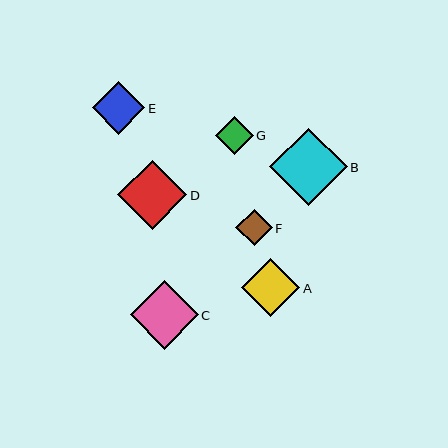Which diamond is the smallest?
Diamond F is the smallest with a size of approximately 36 pixels.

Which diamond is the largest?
Diamond B is the largest with a size of approximately 78 pixels.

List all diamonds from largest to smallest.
From largest to smallest: B, D, C, A, E, G, F.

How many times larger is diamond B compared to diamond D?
Diamond B is approximately 1.1 times the size of diamond D.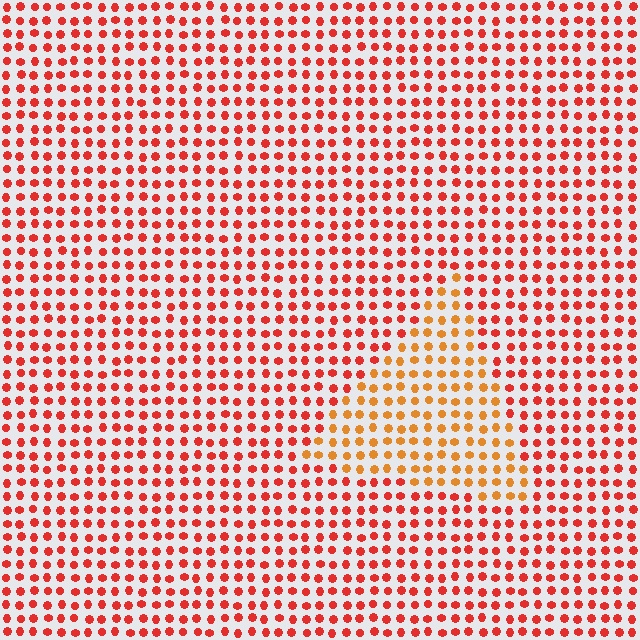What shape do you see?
I see a triangle.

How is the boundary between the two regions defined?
The boundary is defined purely by a slight shift in hue (about 30 degrees). Spacing, size, and orientation are identical on both sides.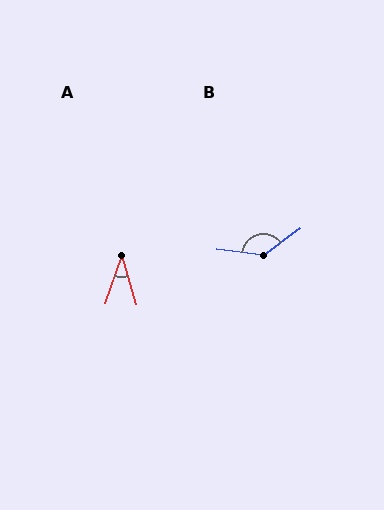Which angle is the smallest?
A, at approximately 35 degrees.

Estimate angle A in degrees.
Approximately 35 degrees.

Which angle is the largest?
B, at approximately 137 degrees.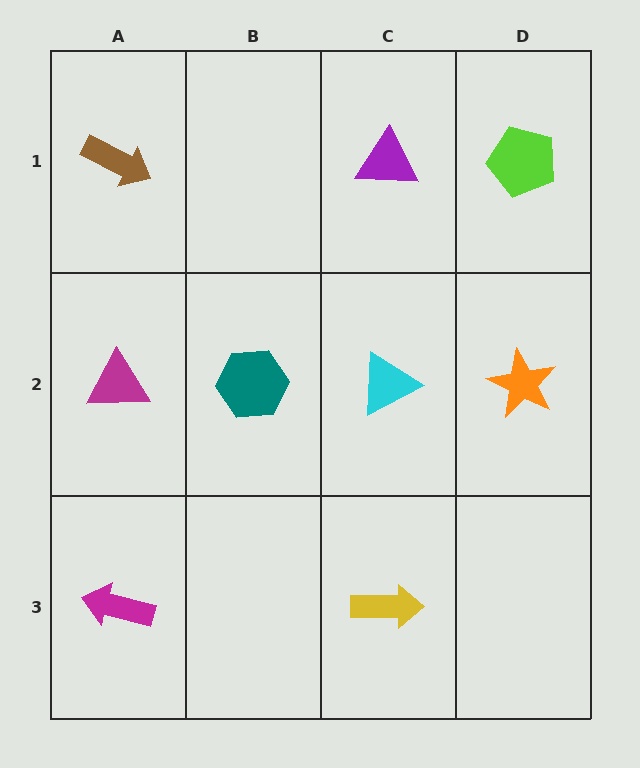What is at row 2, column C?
A cyan triangle.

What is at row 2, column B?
A teal hexagon.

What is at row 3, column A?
A magenta arrow.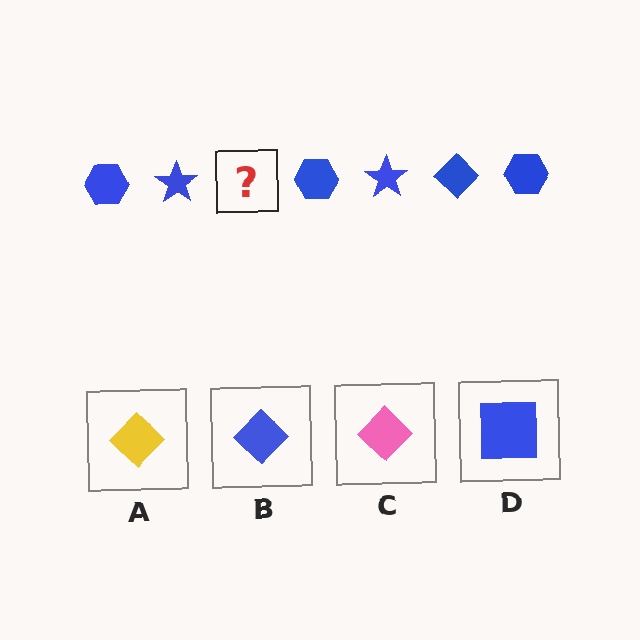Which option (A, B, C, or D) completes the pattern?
B.